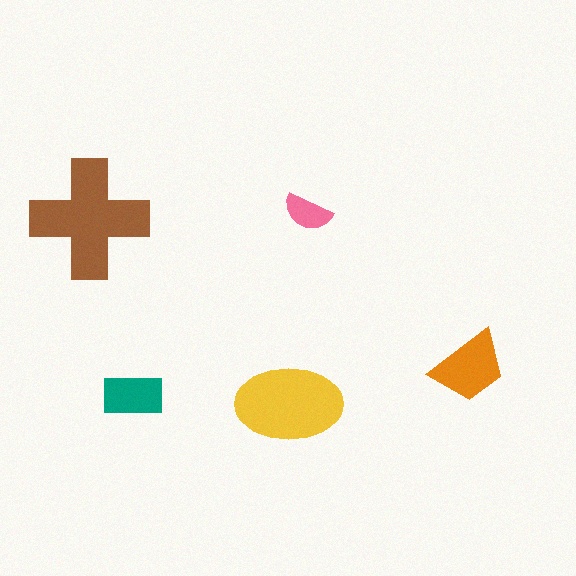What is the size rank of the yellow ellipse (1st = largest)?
2nd.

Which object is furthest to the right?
The orange trapezoid is rightmost.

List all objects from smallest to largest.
The pink semicircle, the teal rectangle, the orange trapezoid, the yellow ellipse, the brown cross.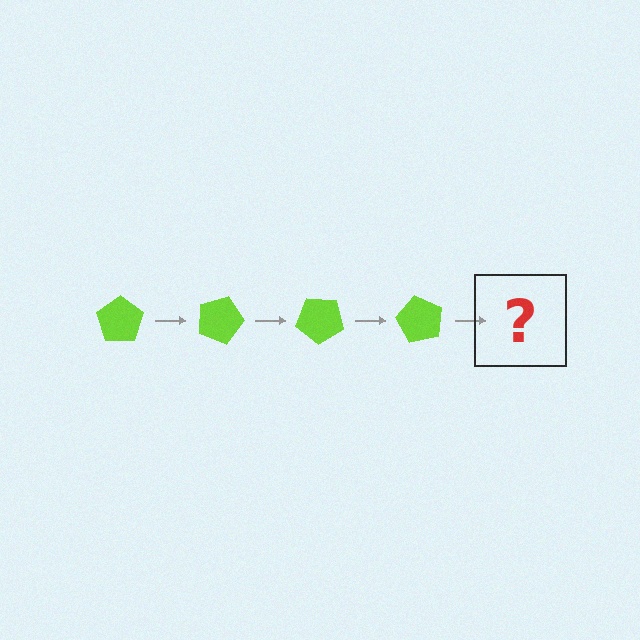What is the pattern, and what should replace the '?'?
The pattern is that the pentagon rotates 20 degrees each step. The '?' should be a lime pentagon rotated 80 degrees.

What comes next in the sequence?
The next element should be a lime pentagon rotated 80 degrees.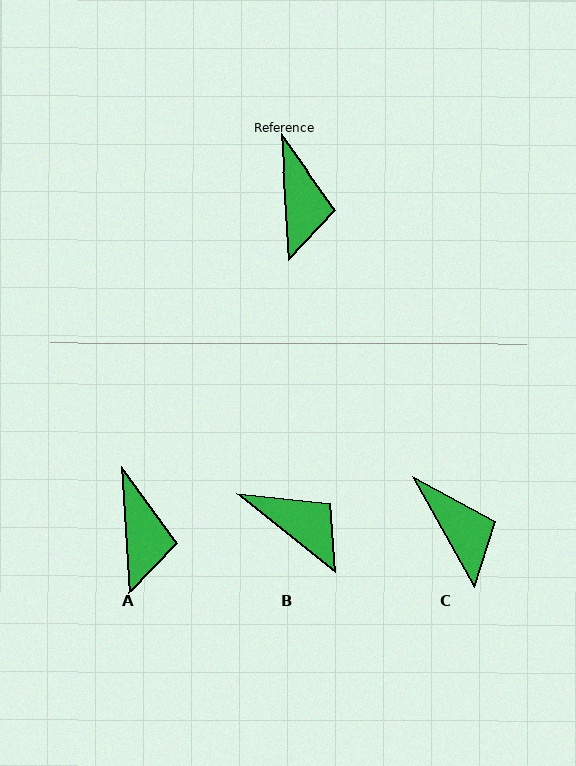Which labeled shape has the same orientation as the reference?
A.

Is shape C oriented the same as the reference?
No, it is off by about 25 degrees.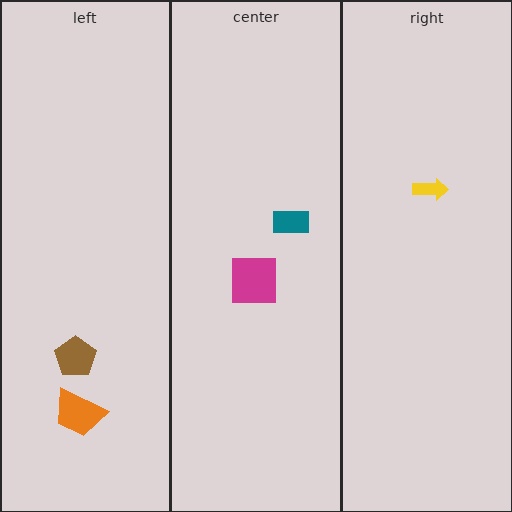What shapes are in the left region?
The orange trapezoid, the brown pentagon.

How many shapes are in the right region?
1.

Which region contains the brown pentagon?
The left region.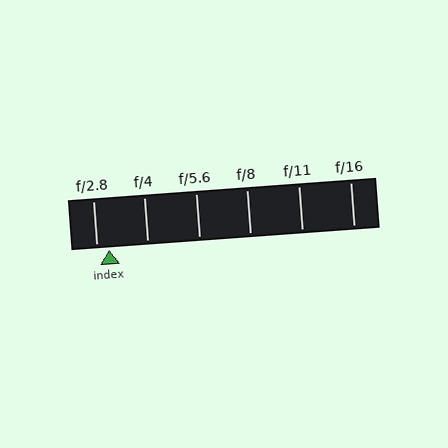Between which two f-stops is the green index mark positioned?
The index mark is between f/2.8 and f/4.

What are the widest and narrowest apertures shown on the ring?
The widest aperture shown is f/2.8 and the narrowest is f/16.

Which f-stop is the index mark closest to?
The index mark is closest to f/2.8.